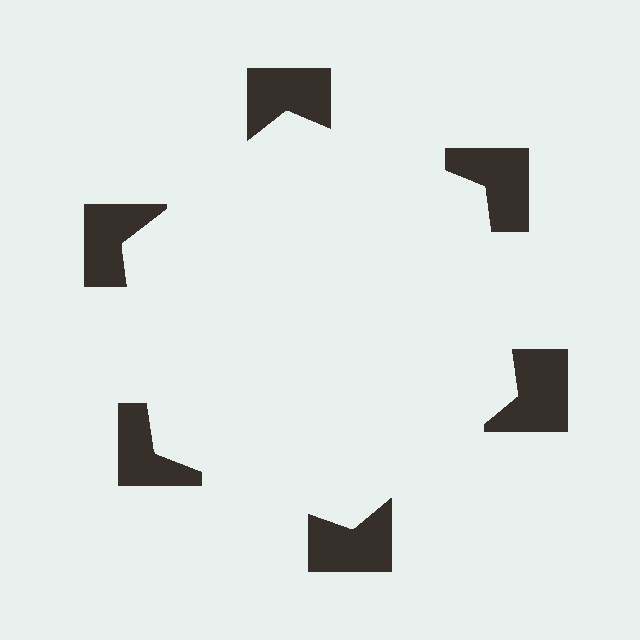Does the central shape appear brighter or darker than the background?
It typically appears slightly brighter than the background, even though no actual brightness change is drawn.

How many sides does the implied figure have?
6 sides.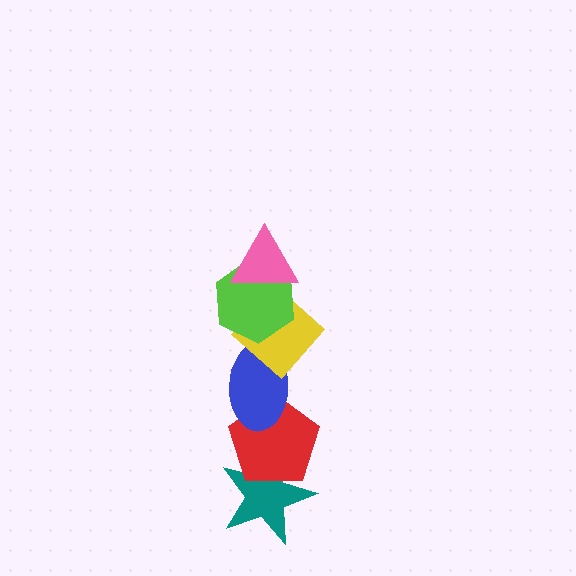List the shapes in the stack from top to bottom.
From top to bottom: the pink triangle, the lime hexagon, the yellow diamond, the blue ellipse, the red pentagon, the teal star.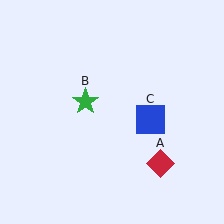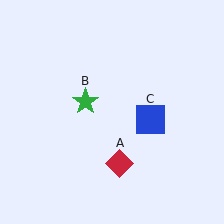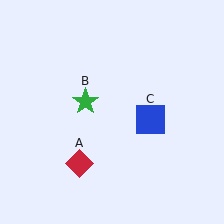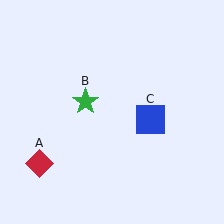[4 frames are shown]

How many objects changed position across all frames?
1 object changed position: red diamond (object A).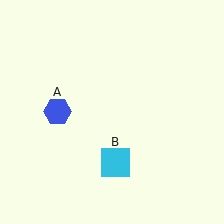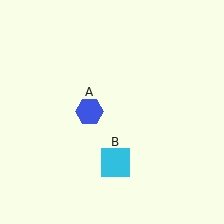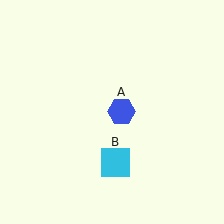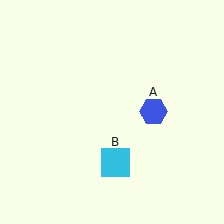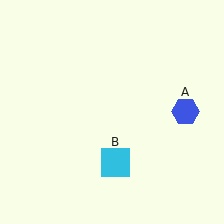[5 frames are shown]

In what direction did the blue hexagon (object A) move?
The blue hexagon (object A) moved right.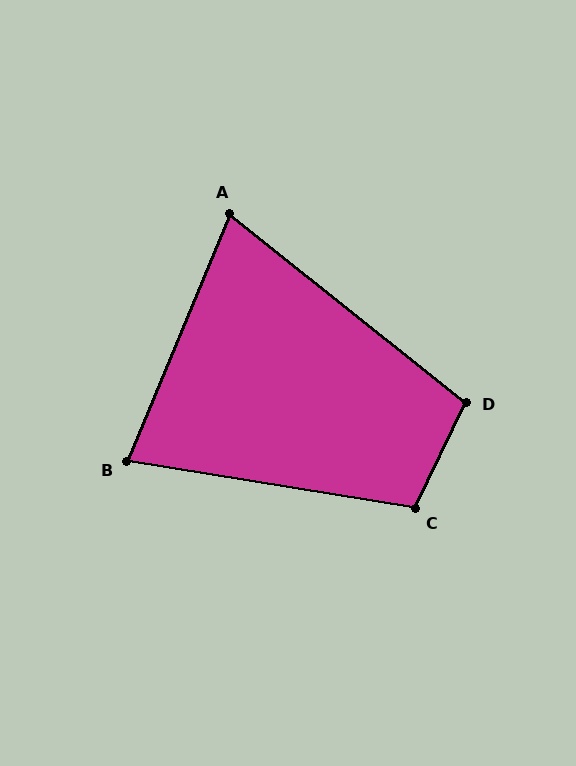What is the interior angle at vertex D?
Approximately 103 degrees (obtuse).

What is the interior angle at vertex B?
Approximately 77 degrees (acute).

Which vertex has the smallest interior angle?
A, at approximately 74 degrees.